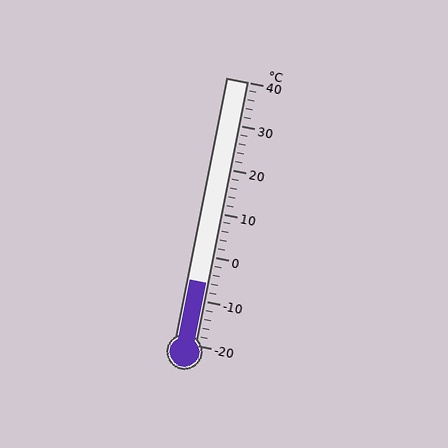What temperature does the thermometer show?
The thermometer shows approximately -6°C.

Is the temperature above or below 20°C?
The temperature is below 20°C.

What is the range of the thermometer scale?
The thermometer scale ranges from -20°C to 40°C.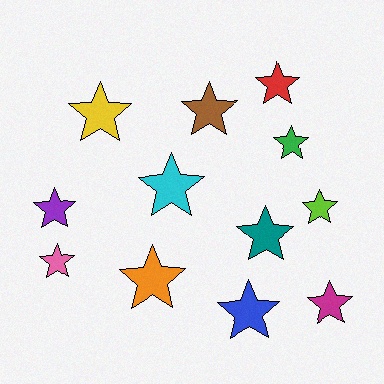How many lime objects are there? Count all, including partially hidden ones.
There is 1 lime object.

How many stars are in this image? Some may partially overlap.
There are 12 stars.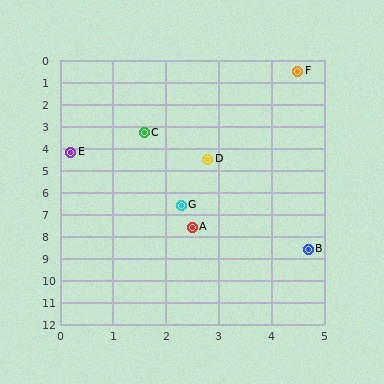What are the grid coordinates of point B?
Point B is at approximately (4.7, 8.6).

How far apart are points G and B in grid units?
Points G and B are about 3.1 grid units apart.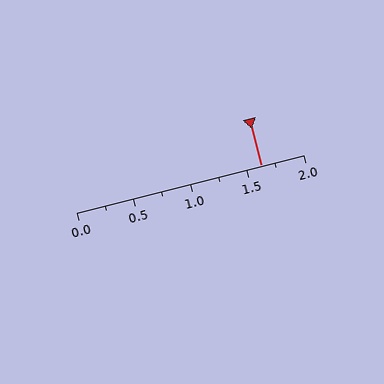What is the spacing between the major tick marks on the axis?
The major ticks are spaced 0.5 apart.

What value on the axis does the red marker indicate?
The marker indicates approximately 1.62.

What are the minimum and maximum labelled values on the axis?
The axis runs from 0.0 to 2.0.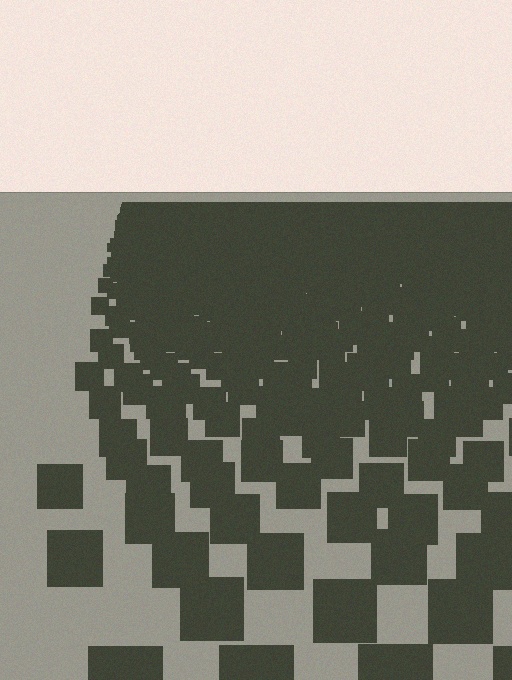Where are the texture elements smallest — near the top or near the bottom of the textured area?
Near the top.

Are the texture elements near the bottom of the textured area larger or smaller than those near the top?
Larger. Near the bottom, elements are closer to the viewer and appear at a bigger on-screen size.